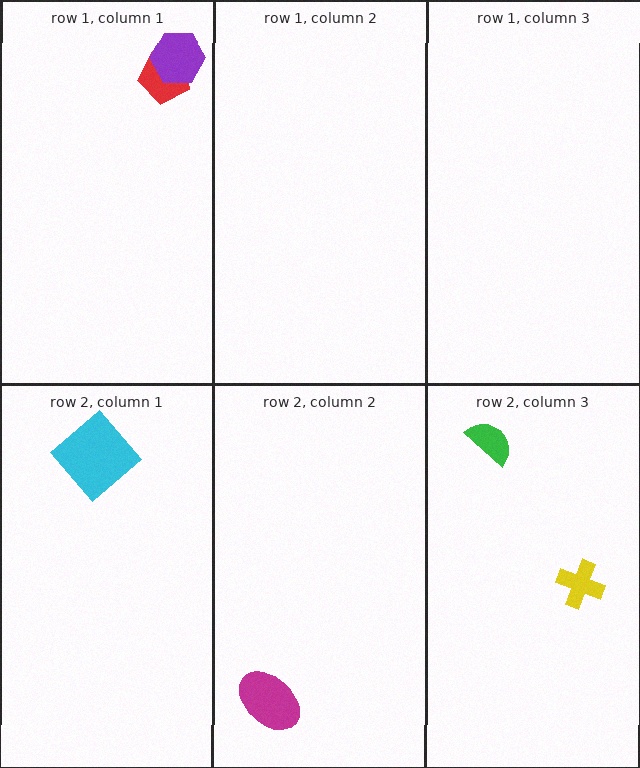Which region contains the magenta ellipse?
The row 2, column 2 region.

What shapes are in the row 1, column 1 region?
The red pentagon, the purple hexagon.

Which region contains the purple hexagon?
The row 1, column 1 region.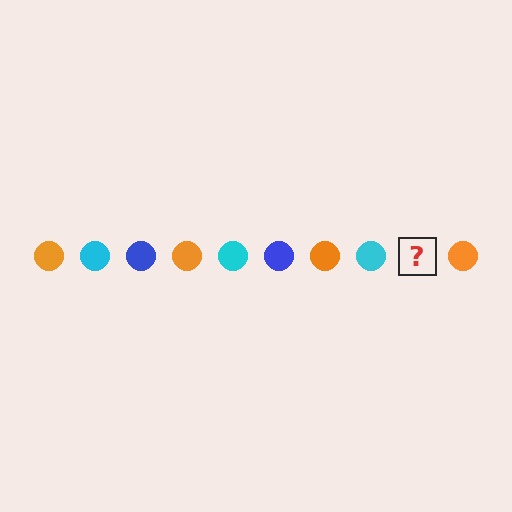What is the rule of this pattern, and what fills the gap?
The rule is that the pattern cycles through orange, cyan, blue circles. The gap should be filled with a blue circle.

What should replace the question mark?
The question mark should be replaced with a blue circle.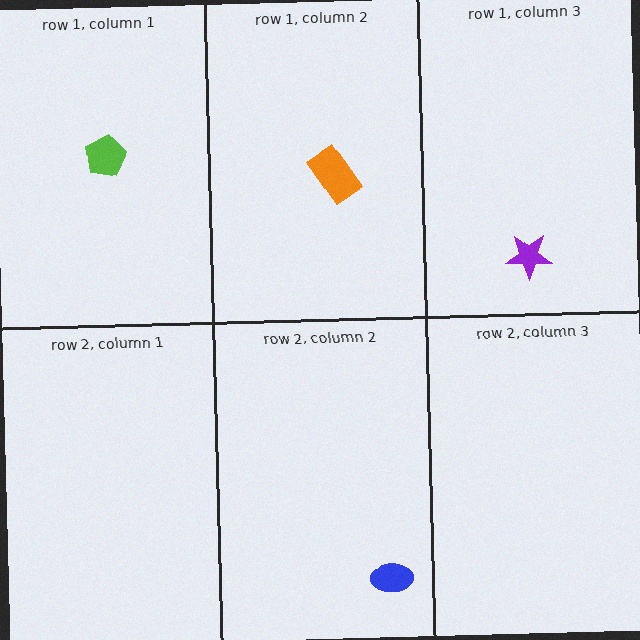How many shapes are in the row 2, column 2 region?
1.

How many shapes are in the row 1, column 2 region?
1.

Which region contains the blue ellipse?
The row 2, column 2 region.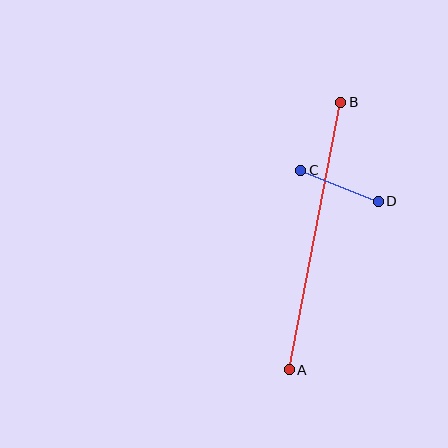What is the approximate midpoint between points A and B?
The midpoint is at approximately (315, 236) pixels.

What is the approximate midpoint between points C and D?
The midpoint is at approximately (340, 186) pixels.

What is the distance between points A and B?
The distance is approximately 272 pixels.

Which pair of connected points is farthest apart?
Points A and B are farthest apart.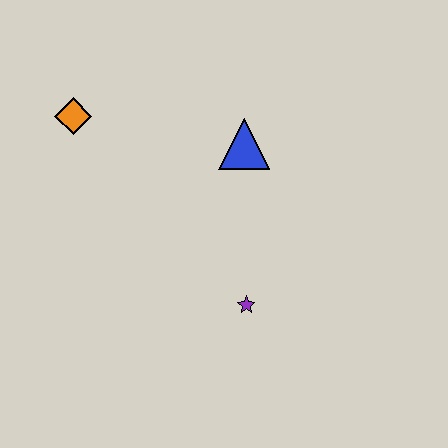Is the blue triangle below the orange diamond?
Yes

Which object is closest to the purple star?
The blue triangle is closest to the purple star.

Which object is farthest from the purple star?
The orange diamond is farthest from the purple star.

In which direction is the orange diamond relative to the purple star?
The orange diamond is above the purple star.